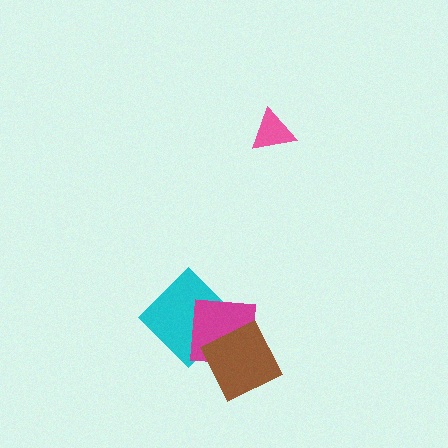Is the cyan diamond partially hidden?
Yes, it is partially covered by another shape.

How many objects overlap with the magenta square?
2 objects overlap with the magenta square.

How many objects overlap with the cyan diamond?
2 objects overlap with the cyan diamond.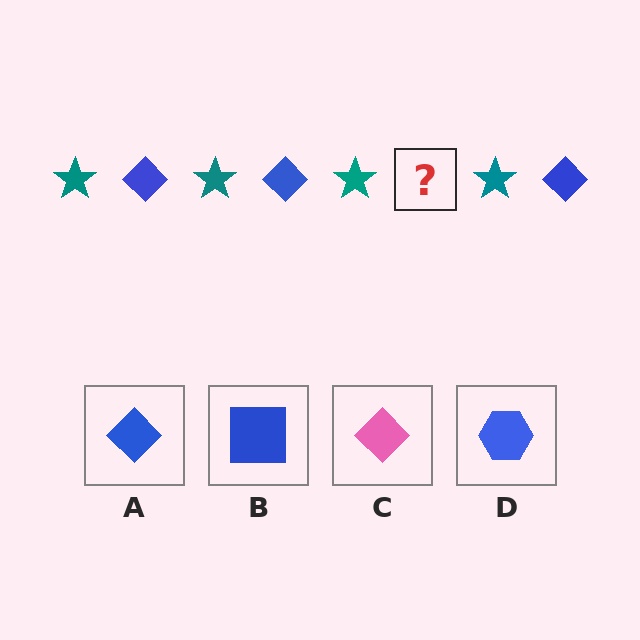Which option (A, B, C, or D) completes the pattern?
A.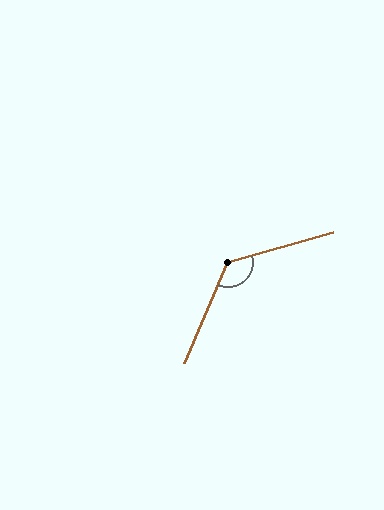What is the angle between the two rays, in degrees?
Approximately 129 degrees.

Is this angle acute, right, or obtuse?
It is obtuse.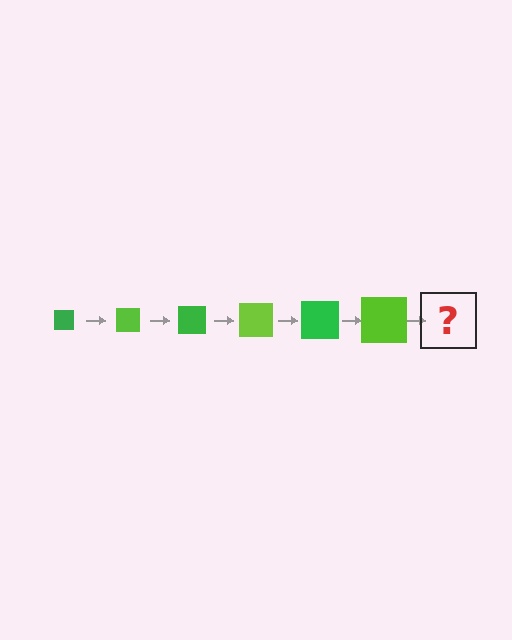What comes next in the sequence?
The next element should be a green square, larger than the previous one.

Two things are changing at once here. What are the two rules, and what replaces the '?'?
The two rules are that the square grows larger each step and the color cycles through green and lime. The '?' should be a green square, larger than the previous one.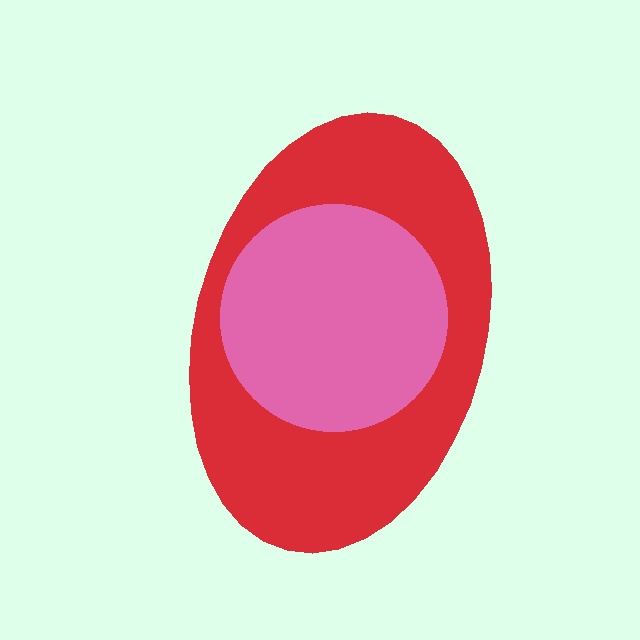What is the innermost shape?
The pink circle.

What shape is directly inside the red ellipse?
The pink circle.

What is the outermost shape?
The red ellipse.